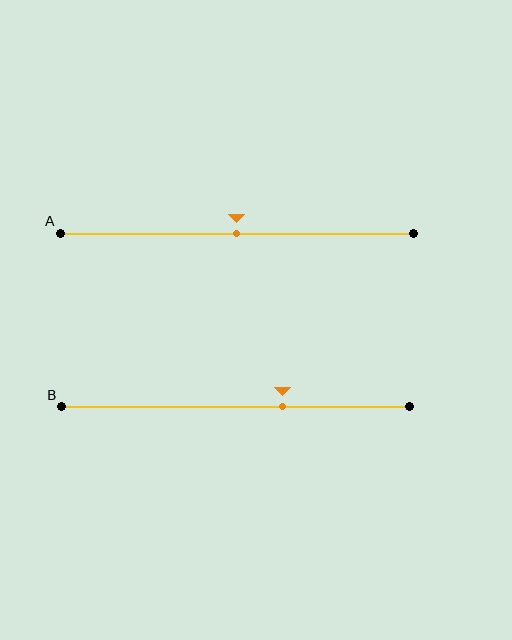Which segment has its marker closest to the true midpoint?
Segment A has its marker closest to the true midpoint.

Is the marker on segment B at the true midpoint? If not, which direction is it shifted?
No, the marker on segment B is shifted to the right by about 14% of the segment length.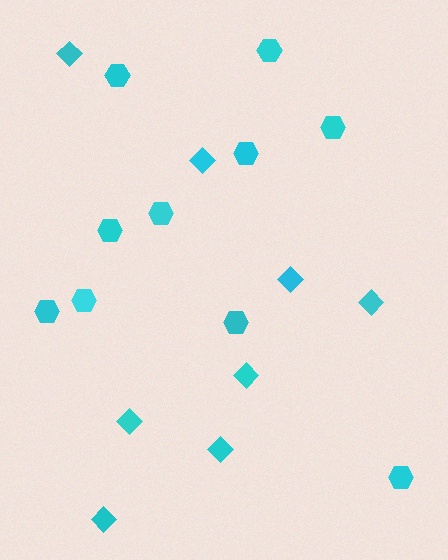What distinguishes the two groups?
There are 2 groups: one group of diamonds (8) and one group of hexagons (10).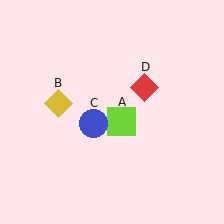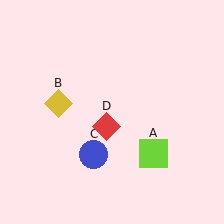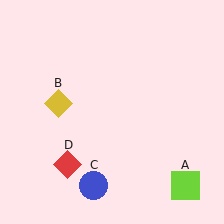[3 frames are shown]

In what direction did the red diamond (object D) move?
The red diamond (object D) moved down and to the left.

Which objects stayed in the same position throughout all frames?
Yellow diamond (object B) remained stationary.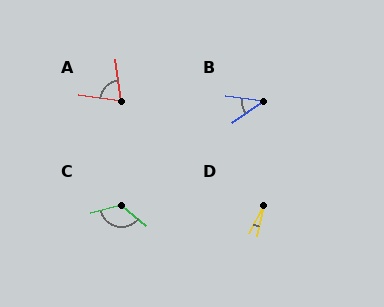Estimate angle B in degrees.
Approximately 42 degrees.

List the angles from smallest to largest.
D (17°), B (42°), A (75°), C (126°).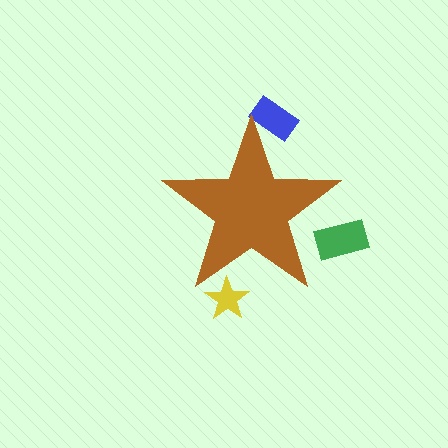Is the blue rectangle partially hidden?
Yes, the blue rectangle is partially hidden behind the brown star.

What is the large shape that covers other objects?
A brown star.